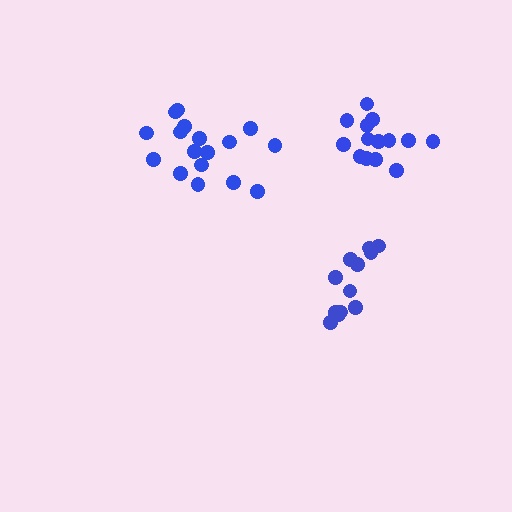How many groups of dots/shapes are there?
There are 3 groups.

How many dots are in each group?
Group 1: 17 dots, Group 2: 12 dots, Group 3: 14 dots (43 total).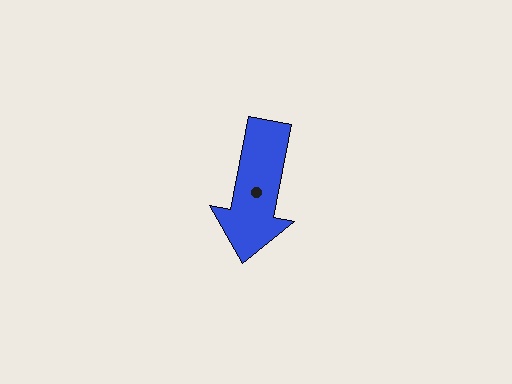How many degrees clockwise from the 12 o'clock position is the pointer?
Approximately 191 degrees.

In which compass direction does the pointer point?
South.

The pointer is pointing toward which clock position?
Roughly 6 o'clock.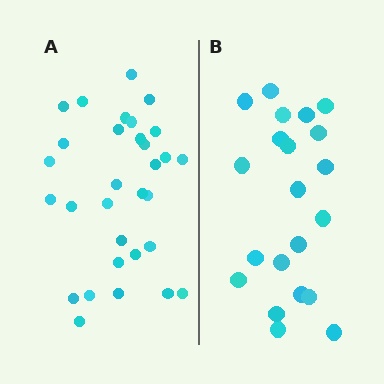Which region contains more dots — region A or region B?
Region A (the left region) has more dots.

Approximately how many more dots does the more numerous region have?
Region A has roughly 10 or so more dots than region B.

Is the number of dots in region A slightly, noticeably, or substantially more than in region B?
Region A has substantially more. The ratio is roughly 1.5 to 1.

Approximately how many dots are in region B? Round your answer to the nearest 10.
About 20 dots. (The exact count is 21, which rounds to 20.)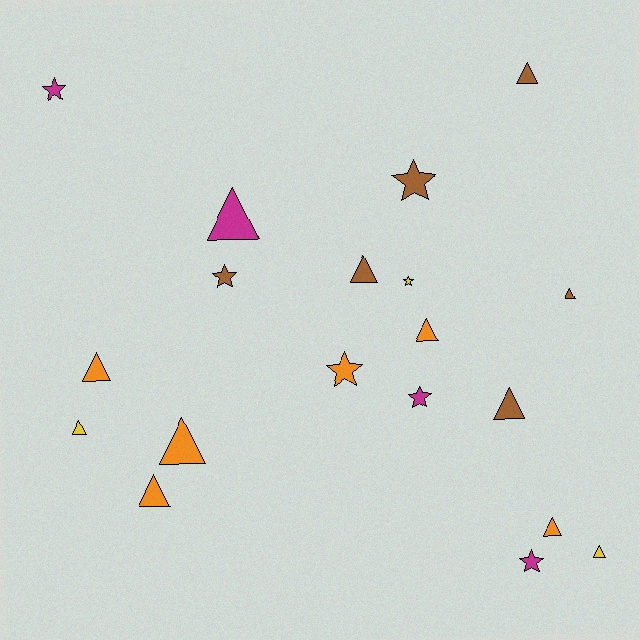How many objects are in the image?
There are 19 objects.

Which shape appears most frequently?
Triangle, with 12 objects.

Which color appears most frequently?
Brown, with 6 objects.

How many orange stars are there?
There is 1 orange star.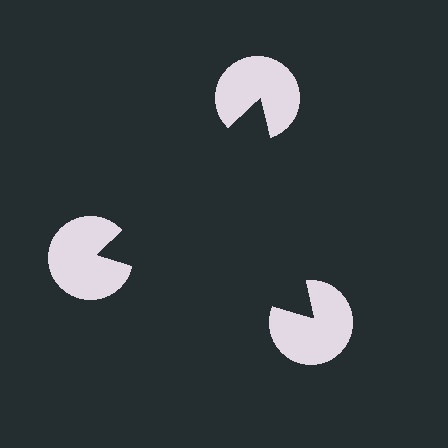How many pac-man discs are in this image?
There are 3 — one at each vertex of the illusory triangle.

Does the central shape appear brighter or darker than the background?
It typically appears slightly darker than the background, even though no actual brightness change is drawn.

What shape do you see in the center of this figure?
An illusory triangle — its edges are inferred from the aligned wedge cuts in the pac-man discs, not physically drawn.